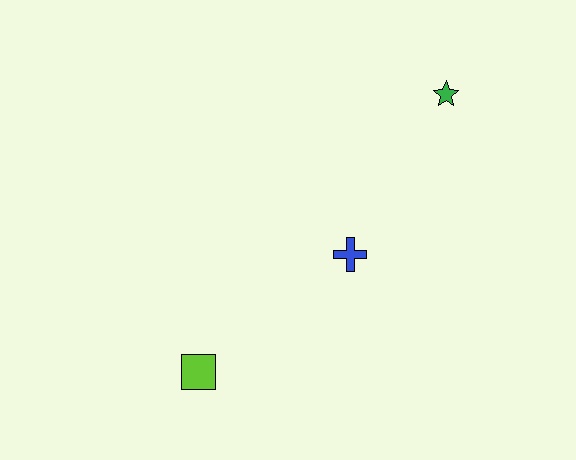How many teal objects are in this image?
There are no teal objects.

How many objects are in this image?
There are 3 objects.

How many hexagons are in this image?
There are no hexagons.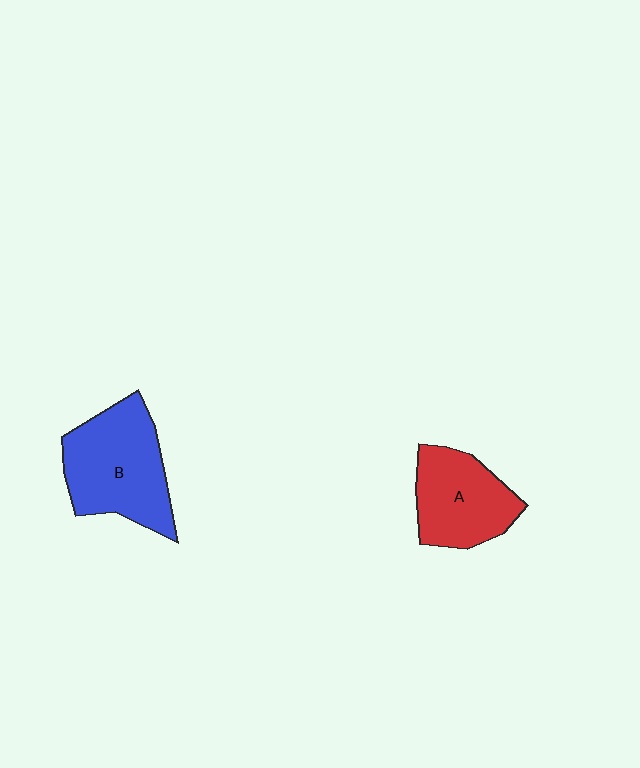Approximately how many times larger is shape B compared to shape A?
Approximately 1.3 times.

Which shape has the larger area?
Shape B (blue).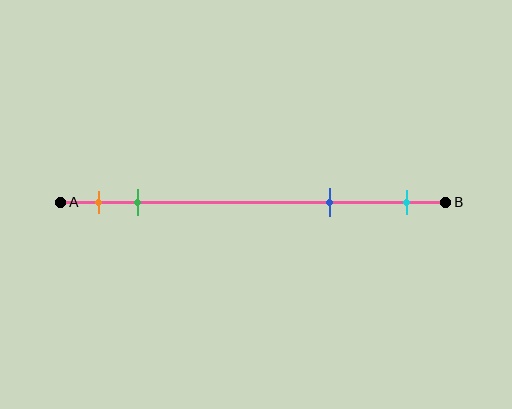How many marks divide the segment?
There are 4 marks dividing the segment.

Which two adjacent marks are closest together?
The orange and green marks are the closest adjacent pair.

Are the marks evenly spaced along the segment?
No, the marks are not evenly spaced.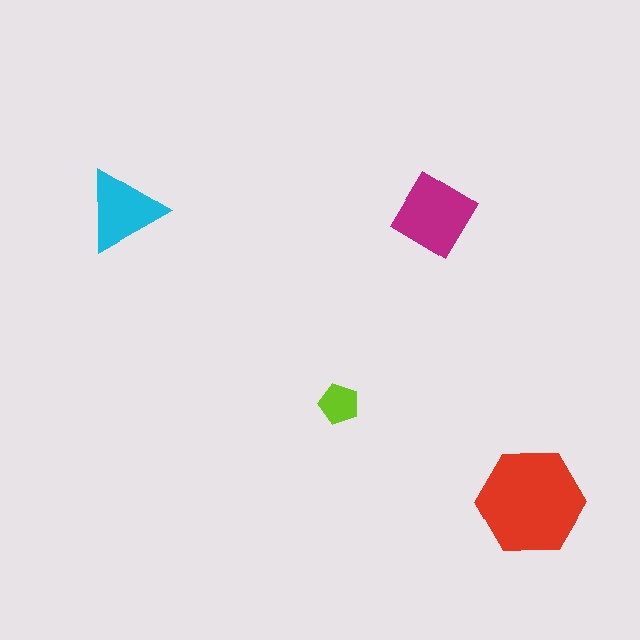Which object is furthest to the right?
The red hexagon is rightmost.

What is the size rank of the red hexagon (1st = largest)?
1st.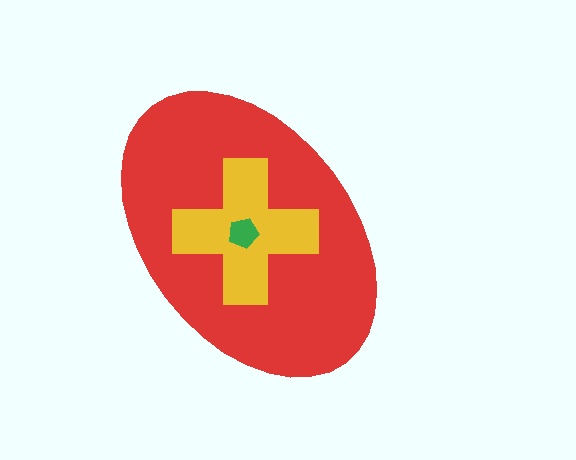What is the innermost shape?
The green pentagon.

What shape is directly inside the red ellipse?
The yellow cross.